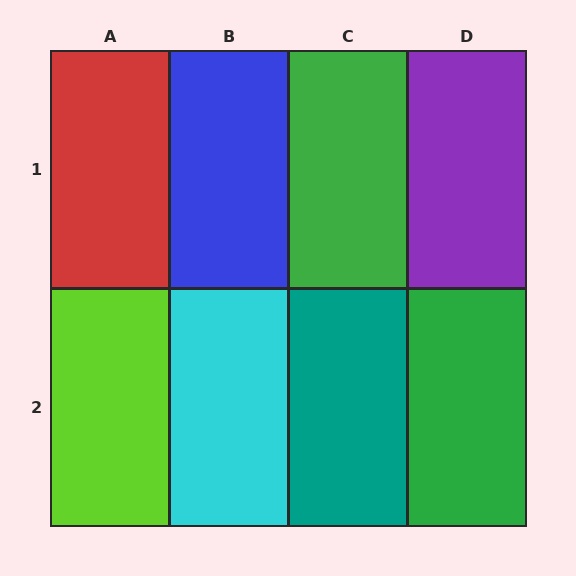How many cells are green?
2 cells are green.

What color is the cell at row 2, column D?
Green.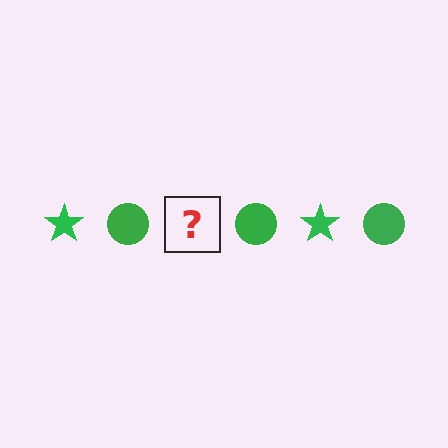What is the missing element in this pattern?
The missing element is a green star.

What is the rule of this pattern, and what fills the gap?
The rule is that the pattern cycles through star, circle shapes in green. The gap should be filled with a green star.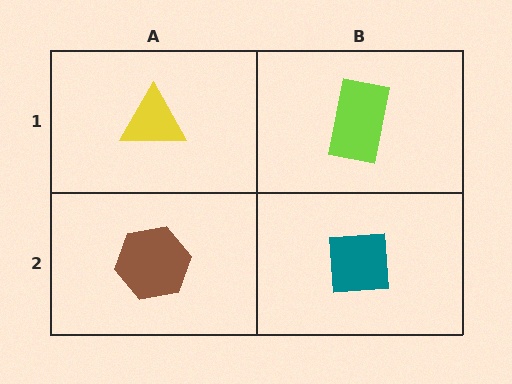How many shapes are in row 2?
2 shapes.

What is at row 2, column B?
A teal square.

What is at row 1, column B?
A lime rectangle.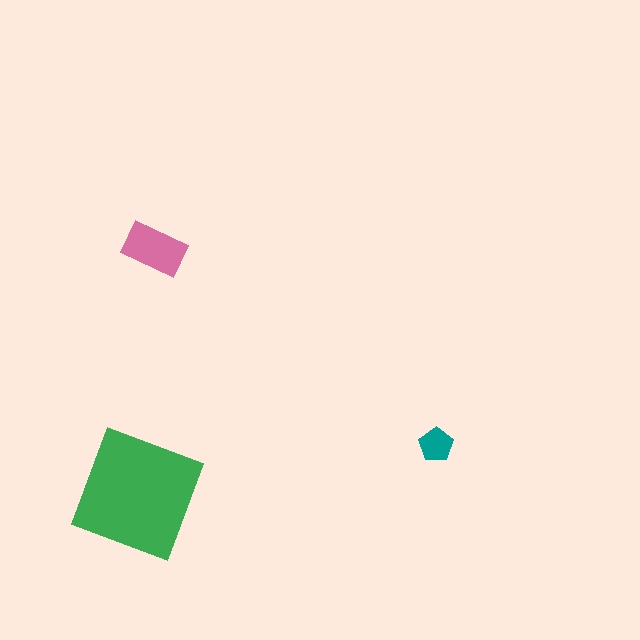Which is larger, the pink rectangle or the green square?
The green square.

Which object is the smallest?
The teal pentagon.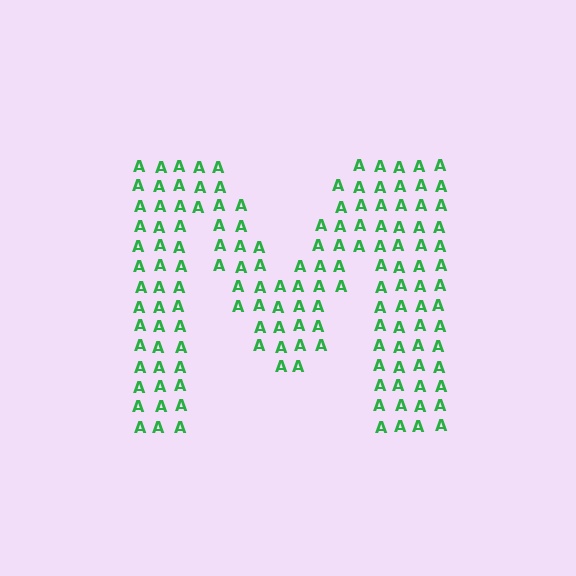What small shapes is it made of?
It is made of small letter A's.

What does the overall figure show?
The overall figure shows the letter M.